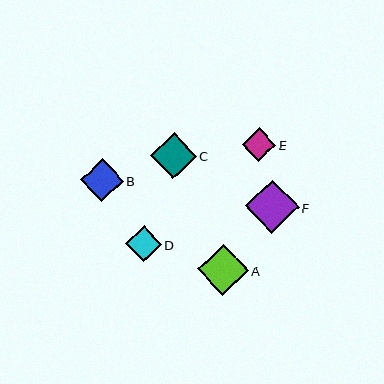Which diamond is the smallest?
Diamond E is the smallest with a size of approximately 34 pixels.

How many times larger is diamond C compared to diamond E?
Diamond C is approximately 1.4 times the size of diamond E.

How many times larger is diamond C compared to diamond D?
Diamond C is approximately 1.3 times the size of diamond D.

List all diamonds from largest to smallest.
From largest to smallest: F, A, C, B, D, E.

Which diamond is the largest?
Diamond F is the largest with a size of approximately 54 pixels.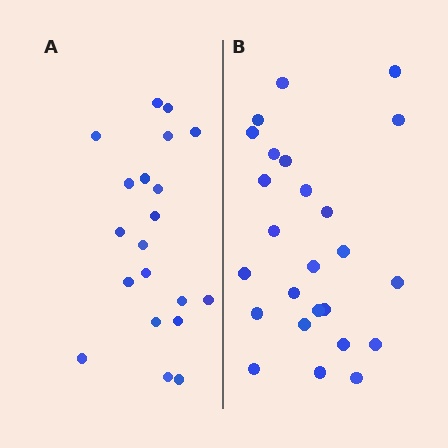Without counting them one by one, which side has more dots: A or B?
Region B (the right region) has more dots.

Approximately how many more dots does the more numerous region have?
Region B has about 5 more dots than region A.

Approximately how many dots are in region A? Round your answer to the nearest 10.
About 20 dots.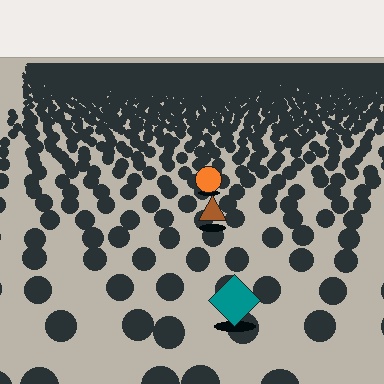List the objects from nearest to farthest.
From nearest to farthest: the teal diamond, the brown triangle, the orange circle.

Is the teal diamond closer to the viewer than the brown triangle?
Yes. The teal diamond is closer — you can tell from the texture gradient: the ground texture is coarser near it.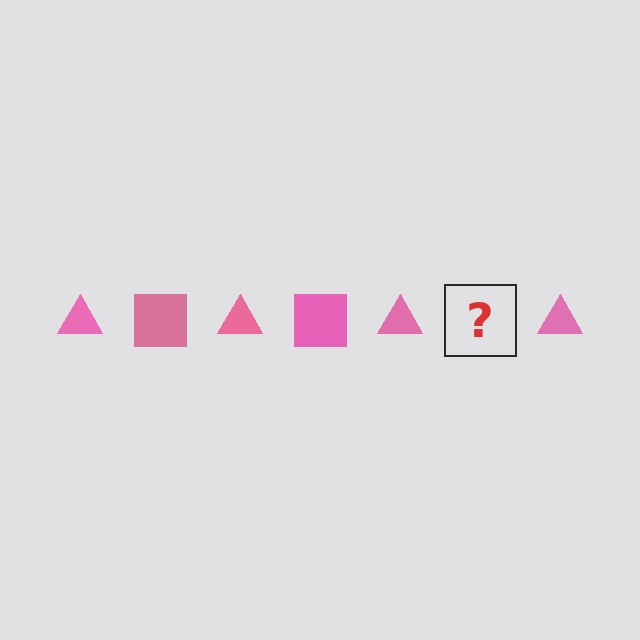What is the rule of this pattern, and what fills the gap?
The rule is that the pattern cycles through triangle, square shapes in pink. The gap should be filled with a pink square.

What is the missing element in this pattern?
The missing element is a pink square.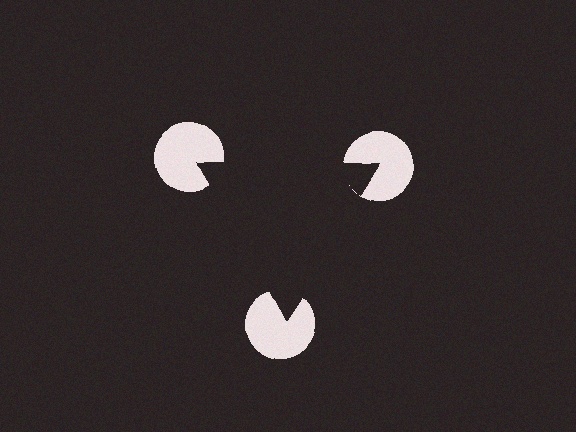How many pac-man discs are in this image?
There are 3 — one at each vertex of the illusory triangle.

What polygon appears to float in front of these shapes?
An illusory triangle — its edges are inferred from the aligned wedge cuts in the pac-man discs, not physically drawn.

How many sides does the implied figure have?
3 sides.